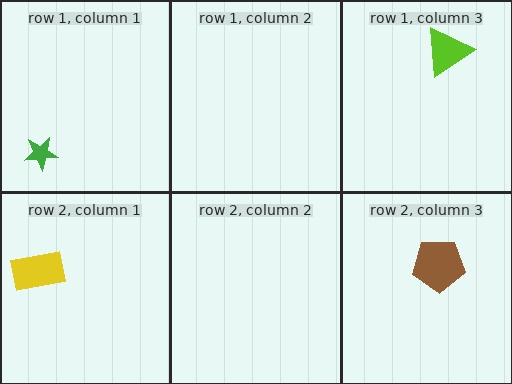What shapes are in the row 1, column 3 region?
The lime triangle.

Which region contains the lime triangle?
The row 1, column 3 region.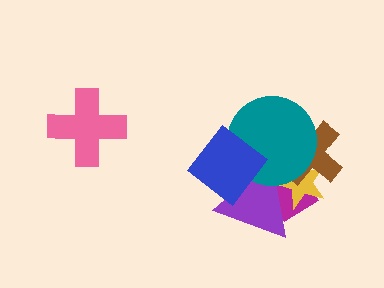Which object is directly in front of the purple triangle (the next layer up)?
The teal circle is directly in front of the purple triangle.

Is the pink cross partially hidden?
No, no other shape covers it.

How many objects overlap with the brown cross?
3 objects overlap with the brown cross.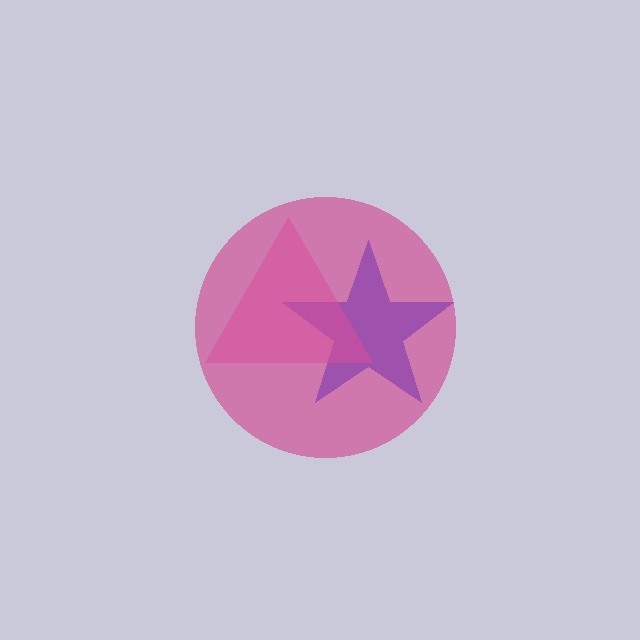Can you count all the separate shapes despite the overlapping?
Yes, there are 3 separate shapes.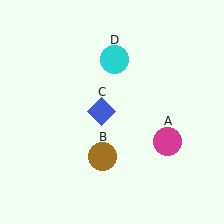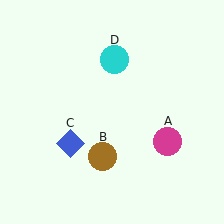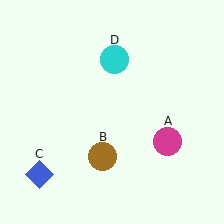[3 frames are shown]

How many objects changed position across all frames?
1 object changed position: blue diamond (object C).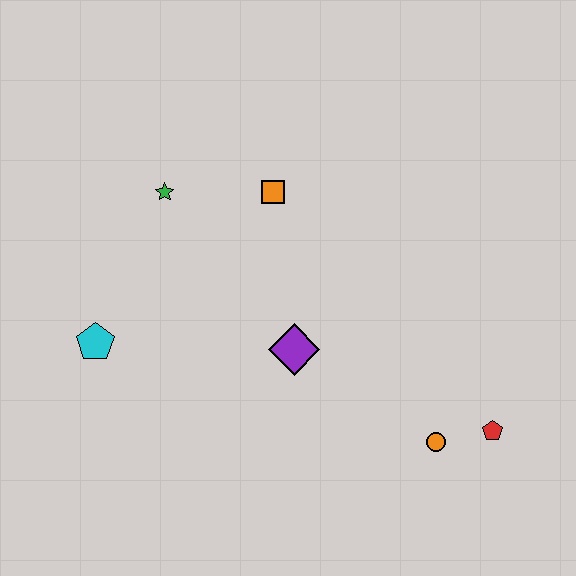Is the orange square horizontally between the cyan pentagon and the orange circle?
Yes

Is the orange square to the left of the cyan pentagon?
No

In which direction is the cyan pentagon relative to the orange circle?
The cyan pentagon is to the left of the orange circle.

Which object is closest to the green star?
The orange square is closest to the green star.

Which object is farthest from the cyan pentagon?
The red pentagon is farthest from the cyan pentagon.